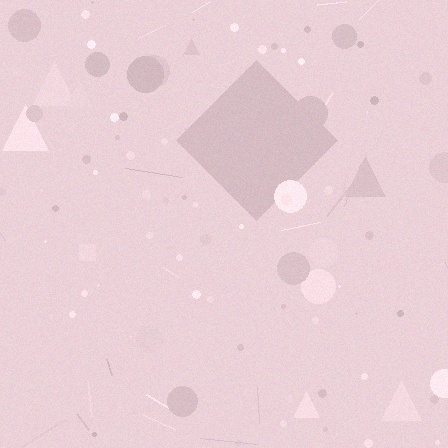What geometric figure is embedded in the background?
A diamond is embedded in the background.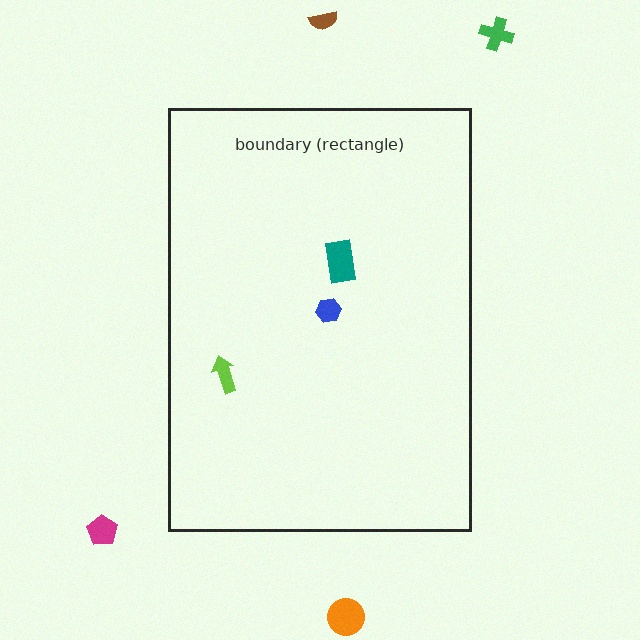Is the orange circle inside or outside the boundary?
Outside.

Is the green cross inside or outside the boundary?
Outside.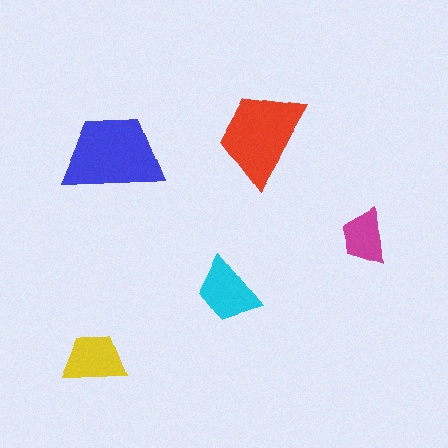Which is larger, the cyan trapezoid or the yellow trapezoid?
The cyan one.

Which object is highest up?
The red trapezoid is topmost.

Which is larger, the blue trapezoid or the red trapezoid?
The blue one.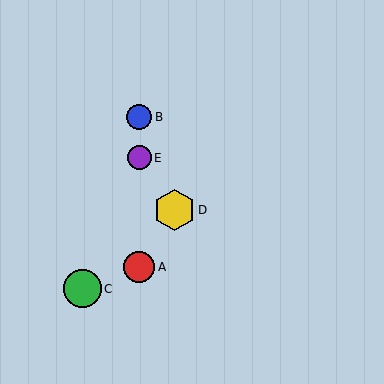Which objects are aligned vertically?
Objects A, B, E are aligned vertically.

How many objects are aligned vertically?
3 objects (A, B, E) are aligned vertically.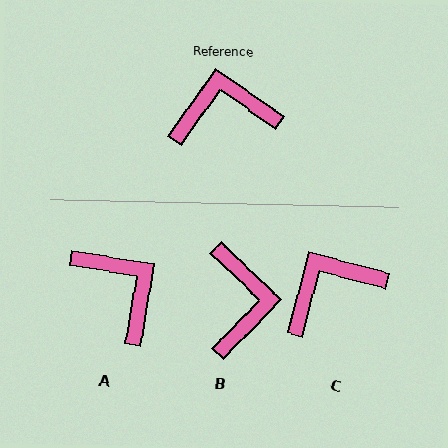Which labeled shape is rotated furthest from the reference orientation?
B, about 98 degrees away.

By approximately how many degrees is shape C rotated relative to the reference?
Approximately 20 degrees counter-clockwise.